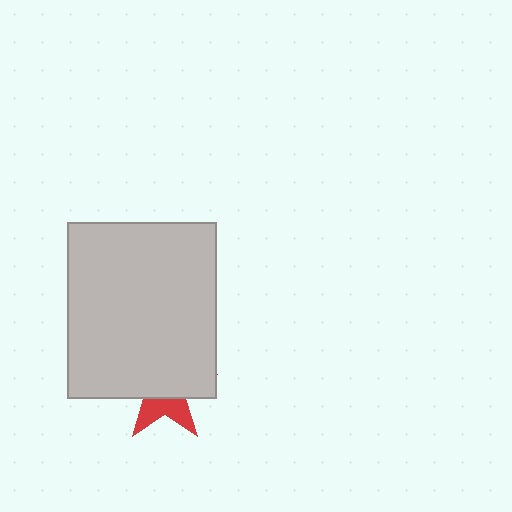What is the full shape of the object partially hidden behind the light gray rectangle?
The partially hidden object is a red star.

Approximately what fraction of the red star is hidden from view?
Roughly 65% of the red star is hidden behind the light gray rectangle.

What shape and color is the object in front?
The object in front is a light gray rectangle.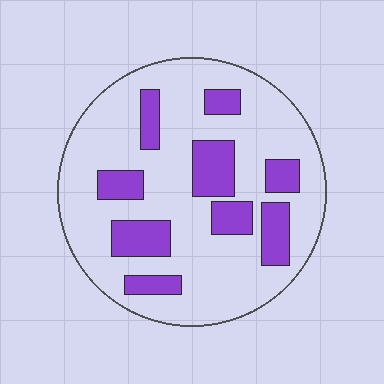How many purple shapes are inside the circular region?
9.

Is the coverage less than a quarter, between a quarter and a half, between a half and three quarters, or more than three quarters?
Less than a quarter.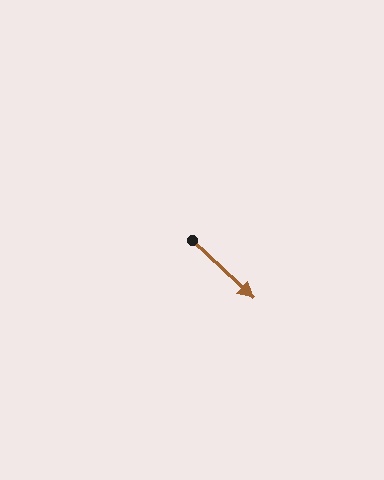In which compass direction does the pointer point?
Southeast.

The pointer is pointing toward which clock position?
Roughly 4 o'clock.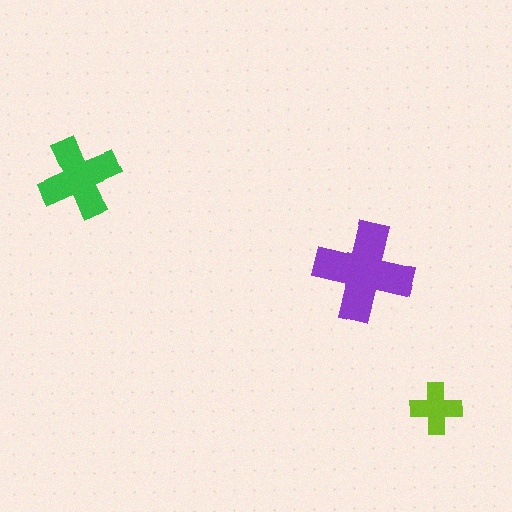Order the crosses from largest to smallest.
the purple one, the green one, the lime one.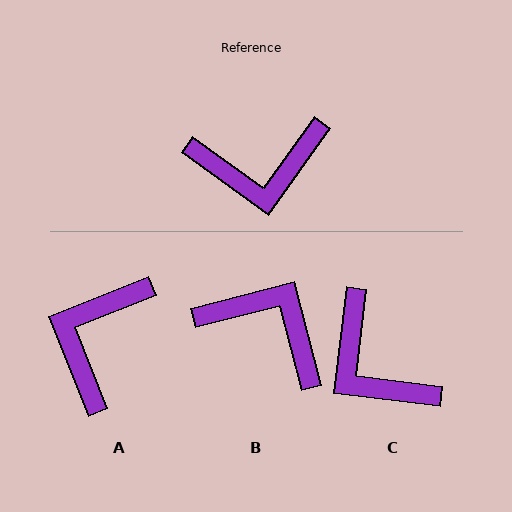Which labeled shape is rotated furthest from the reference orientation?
B, about 140 degrees away.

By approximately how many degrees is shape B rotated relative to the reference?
Approximately 140 degrees counter-clockwise.